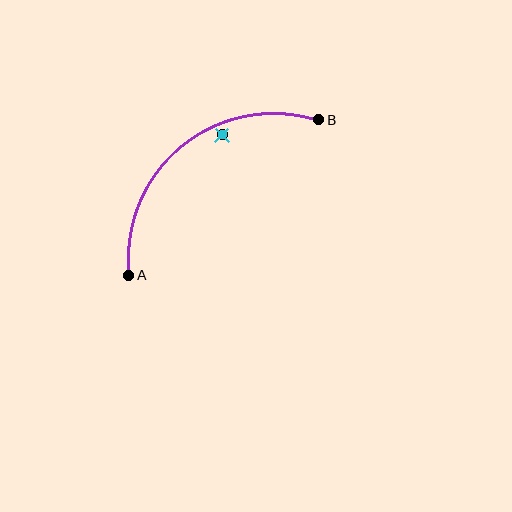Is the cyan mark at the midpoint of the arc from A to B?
No — the cyan mark does not lie on the arc at all. It sits slightly inside the curve.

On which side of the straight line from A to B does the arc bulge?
The arc bulges above and to the left of the straight line connecting A and B.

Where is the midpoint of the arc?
The arc midpoint is the point on the curve farthest from the straight line joining A and B. It sits above and to the left of that line.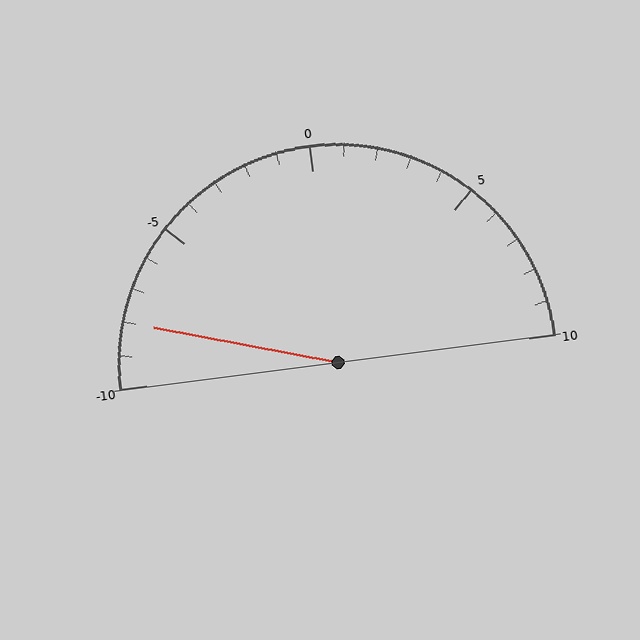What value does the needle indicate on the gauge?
The needle indicates approximately -8.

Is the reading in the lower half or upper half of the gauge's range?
The reading is in the lower half of the range (-10 to 10).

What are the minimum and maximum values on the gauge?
The gauge ranges from -10 to 10.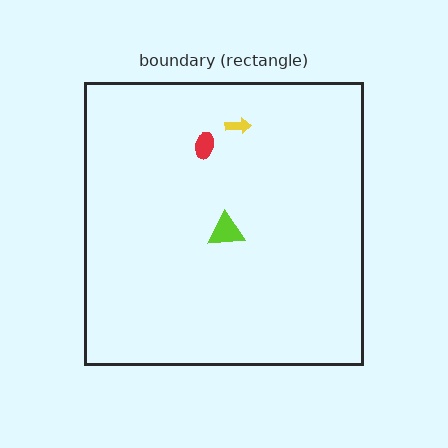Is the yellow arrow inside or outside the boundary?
Inside.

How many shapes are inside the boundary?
3 inside, 0 outside.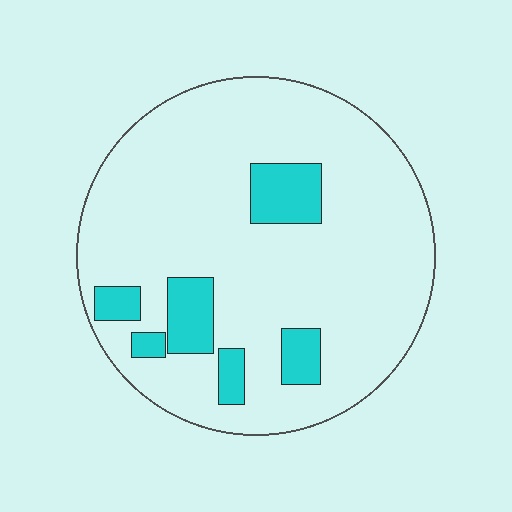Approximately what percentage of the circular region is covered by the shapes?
Approximately 15%.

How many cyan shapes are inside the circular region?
6.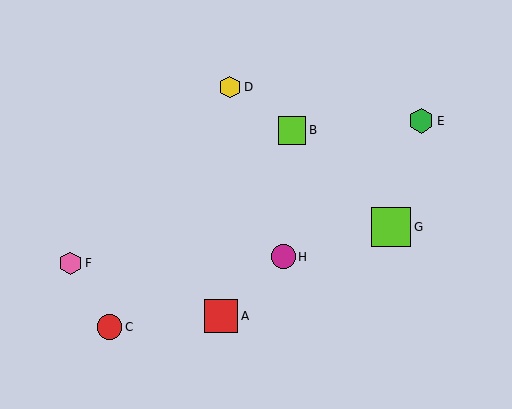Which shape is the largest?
The lime square (labeled G) is the largest.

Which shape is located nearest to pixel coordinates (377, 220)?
The lime square (labeled G) at (391, 227) is nearest to that location.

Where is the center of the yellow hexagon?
The center of the yellow hexagon is at (230, 87).